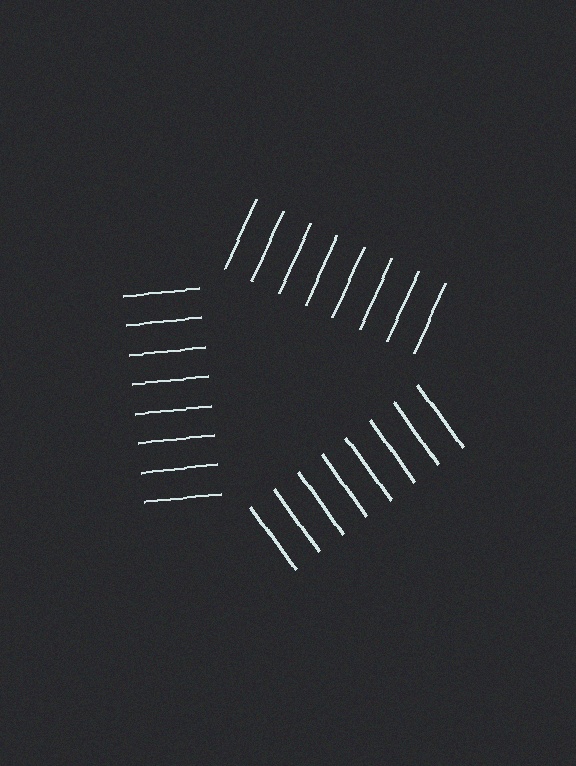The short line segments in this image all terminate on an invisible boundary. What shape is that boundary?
An illusory triangle — the line segments terminate on its edges but no continuous stroke is drawn.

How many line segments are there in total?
24 — 8 along each of the 3 edges.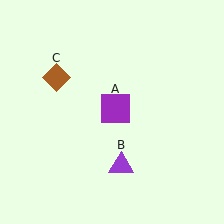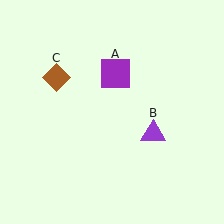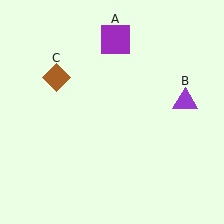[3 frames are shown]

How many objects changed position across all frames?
2 objects changed position: purple square (object A), purple triangle (object B).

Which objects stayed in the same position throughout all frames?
Brown diamond (object C) remained stationary.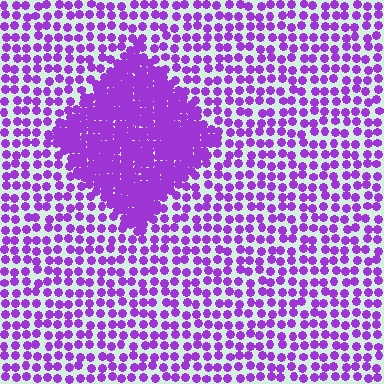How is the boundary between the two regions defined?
The boundary is defined by a change in element density (approximately 2.5x ratio). All elements are the same color, size, and shape.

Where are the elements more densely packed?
The elements are more densely packed inside the diamond boundary.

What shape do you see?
I see a diamond.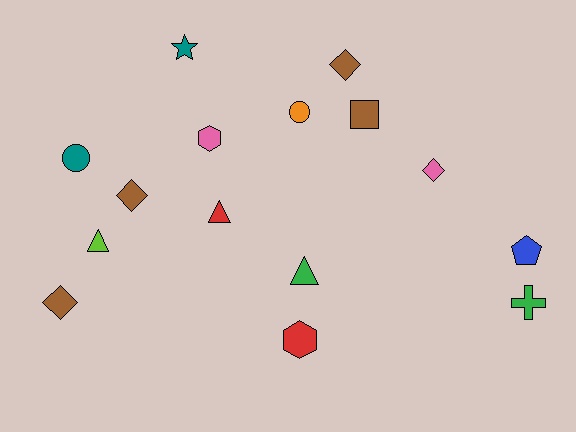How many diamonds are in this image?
There are 4 diamonds.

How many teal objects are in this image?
There are 2 teal objects.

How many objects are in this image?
There are 15 objects.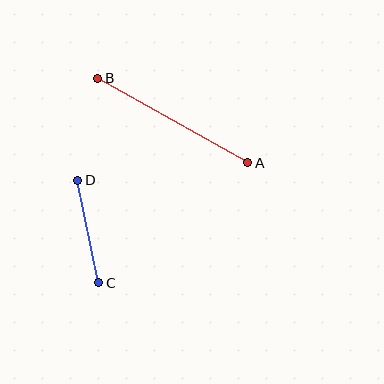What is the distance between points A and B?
The distance is approximately 172 pixels.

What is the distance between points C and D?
The distance is approximately 105 pixels.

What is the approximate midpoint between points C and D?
The midpoint is at approximately (88, 232) pixels.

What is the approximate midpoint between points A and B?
The midpoint is at approximately (173, 120) pixels.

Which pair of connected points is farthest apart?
Points A and B are farthest apart.